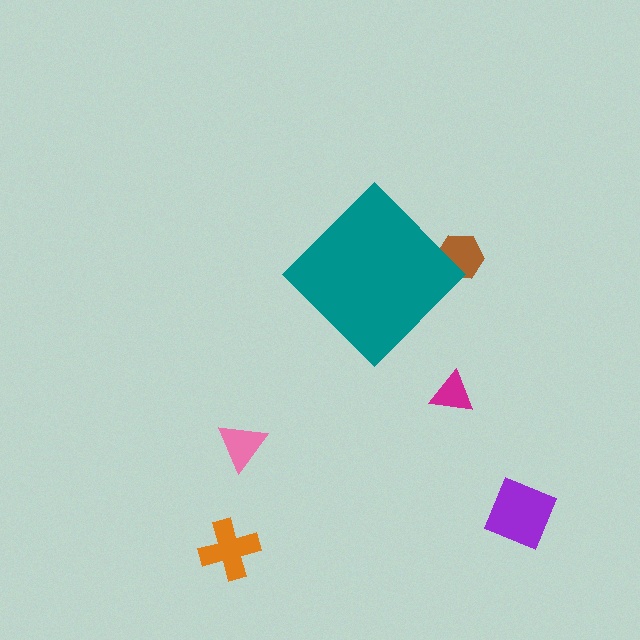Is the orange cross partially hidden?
No, the orange cross is fully visible.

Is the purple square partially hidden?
No, the purple square is fully visible.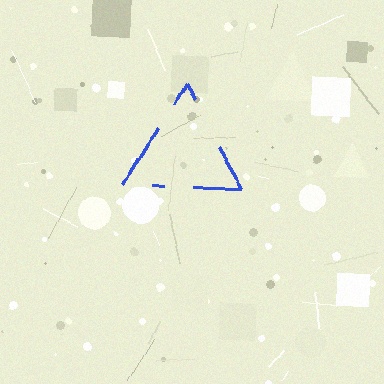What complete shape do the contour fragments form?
The contour fragments form a triangle.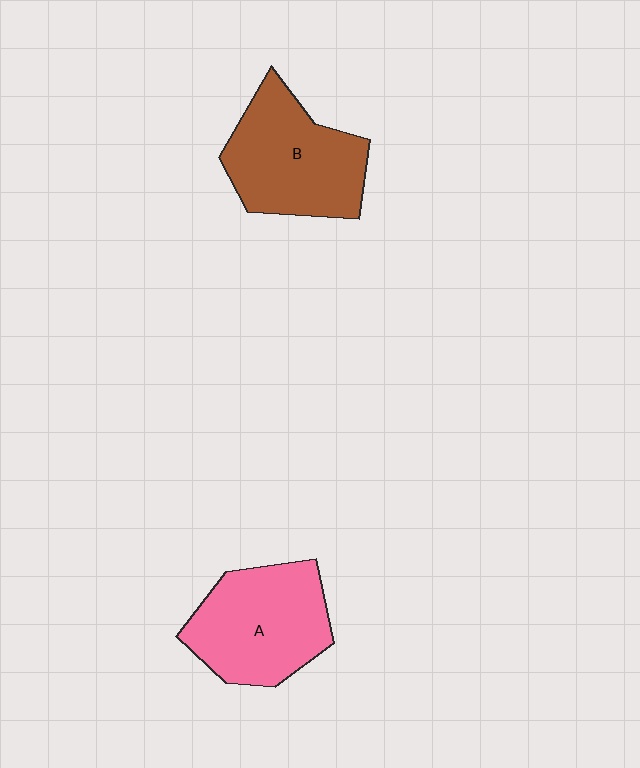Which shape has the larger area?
Shape B (brown).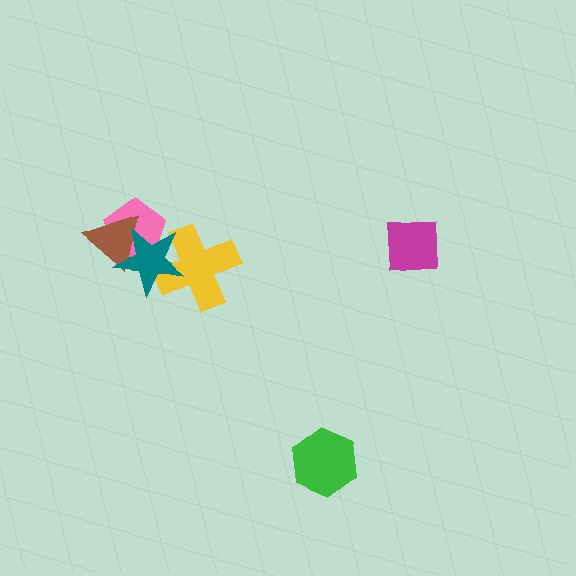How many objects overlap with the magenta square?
0 objects overlap with the magenta square.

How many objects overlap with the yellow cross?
1 object overlaps with the yellow cross.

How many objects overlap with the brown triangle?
2 objects overlap with the brown triangle.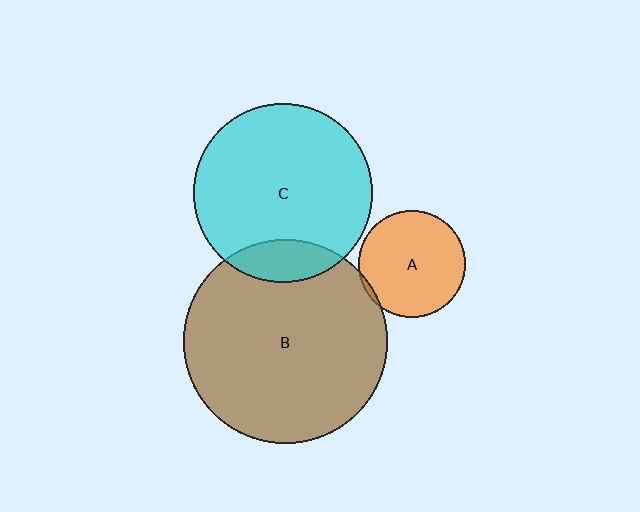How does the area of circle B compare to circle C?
Approximately 1.3 times.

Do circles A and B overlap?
Yes.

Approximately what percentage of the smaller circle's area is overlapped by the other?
Approximately 5%.